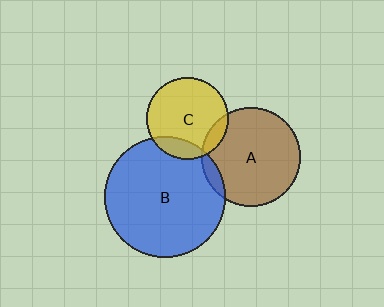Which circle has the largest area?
Circle B (blue).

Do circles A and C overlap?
Yes.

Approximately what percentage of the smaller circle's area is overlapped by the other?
Approximately 10%.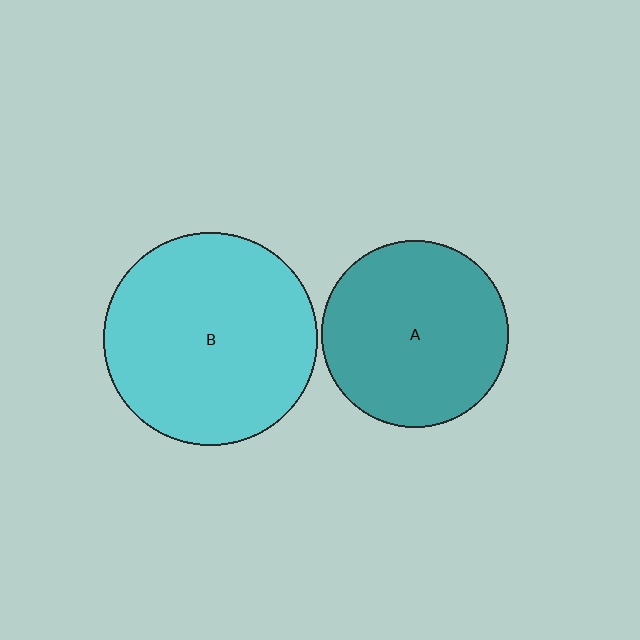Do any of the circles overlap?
No, none of the circles overlap.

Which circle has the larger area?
Circle B (cyan).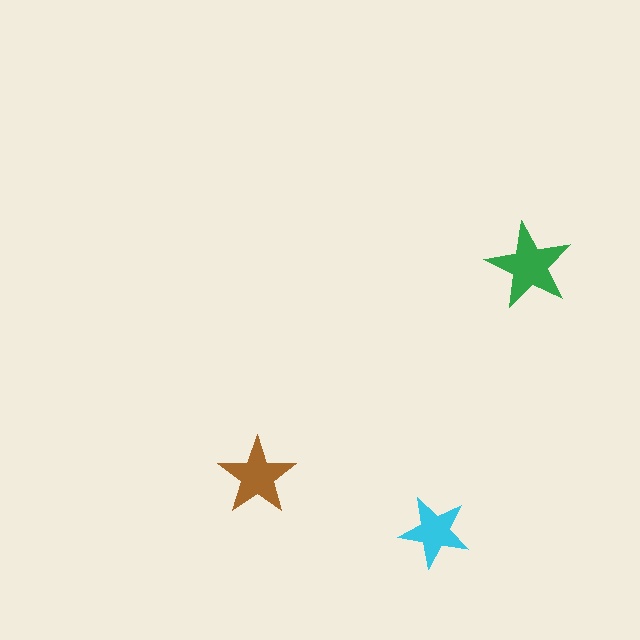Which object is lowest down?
The cyan star is bottommost.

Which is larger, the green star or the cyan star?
The green one.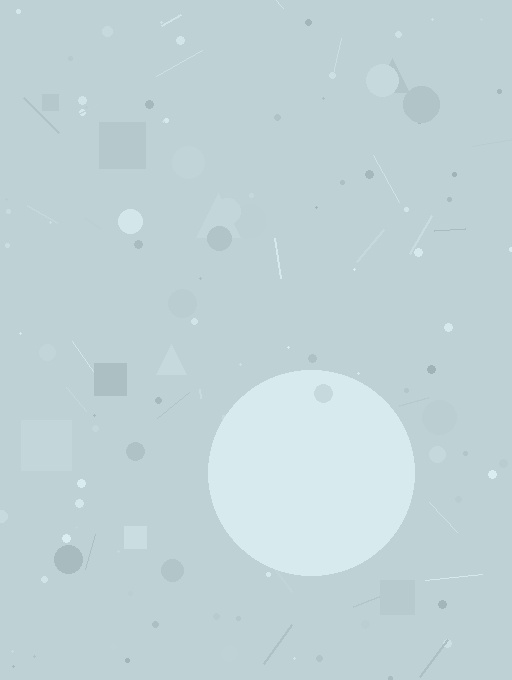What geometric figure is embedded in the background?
A circle is embedded in the background.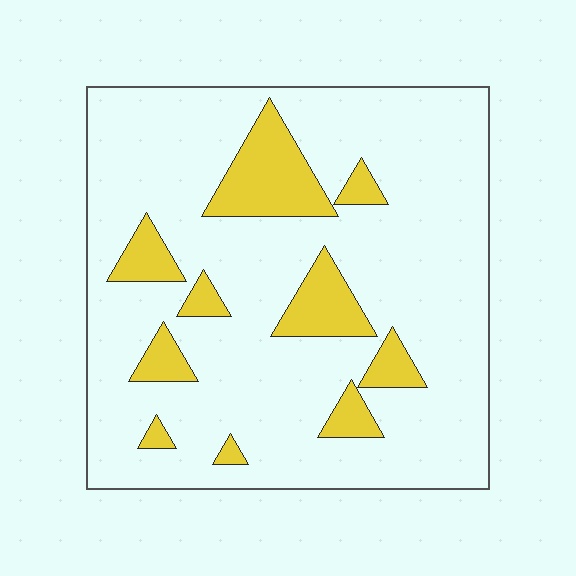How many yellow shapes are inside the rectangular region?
10.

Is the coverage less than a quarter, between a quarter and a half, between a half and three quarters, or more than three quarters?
Less than a quarter.